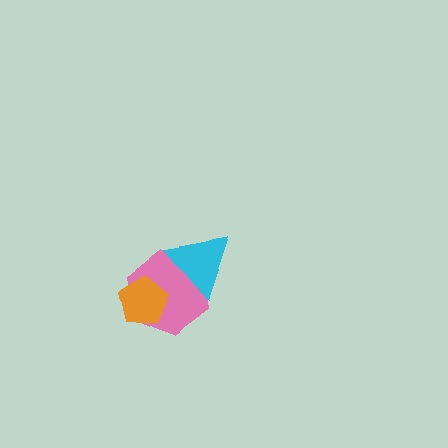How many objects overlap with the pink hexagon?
2 objects overlap with the pink hexagon.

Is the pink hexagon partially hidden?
Yes, it is partially covered by another shape.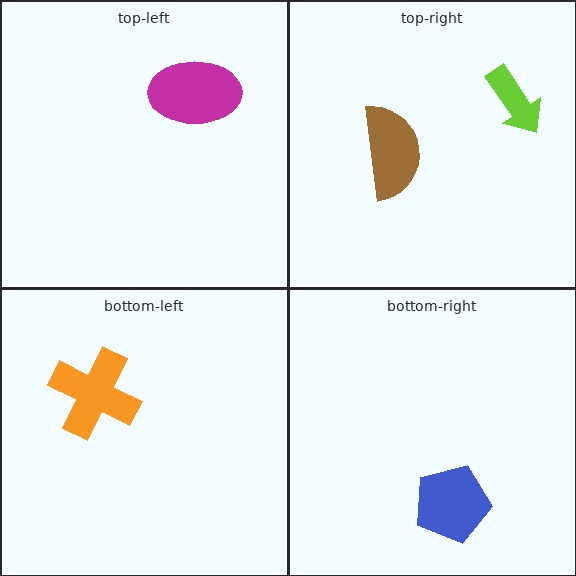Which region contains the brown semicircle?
The top-right region.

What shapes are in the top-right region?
The brown semicircle, the lime arrow.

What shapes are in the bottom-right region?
The blue pentagon.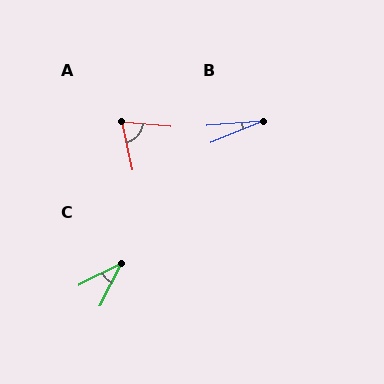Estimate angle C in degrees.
Approximately 37 degrees.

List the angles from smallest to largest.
B (18°), C (37°), A (72°).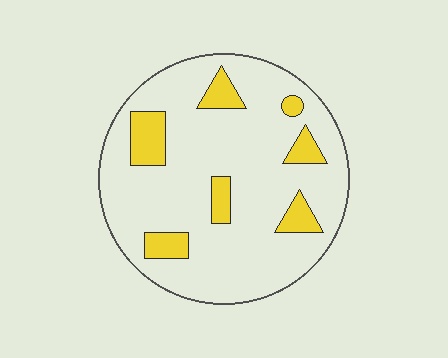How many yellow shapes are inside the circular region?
7.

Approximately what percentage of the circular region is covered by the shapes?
Approximately 15%.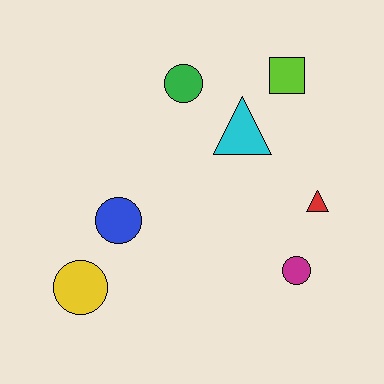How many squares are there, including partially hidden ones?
There is 1 square.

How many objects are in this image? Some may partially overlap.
There are 7 objects.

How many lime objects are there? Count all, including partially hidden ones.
There is 1 lime object.